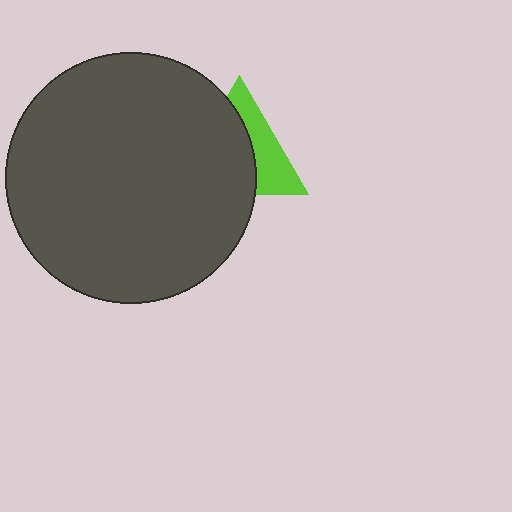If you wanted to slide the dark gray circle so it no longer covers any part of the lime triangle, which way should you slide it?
Slide it left — that is the most direct way to separate the two shapes.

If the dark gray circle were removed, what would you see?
You would see the complete lime triangle.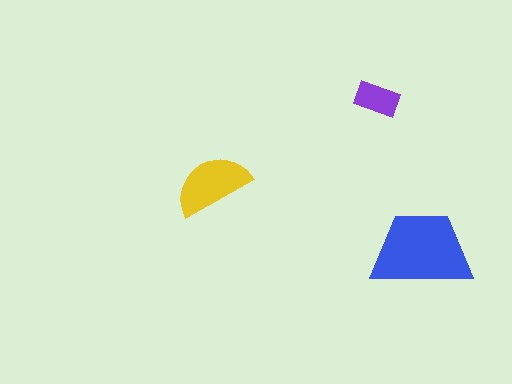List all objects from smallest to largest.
The purple rectangle, the yellow semicircle, the blue trapezoid.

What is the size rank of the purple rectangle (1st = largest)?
3rd.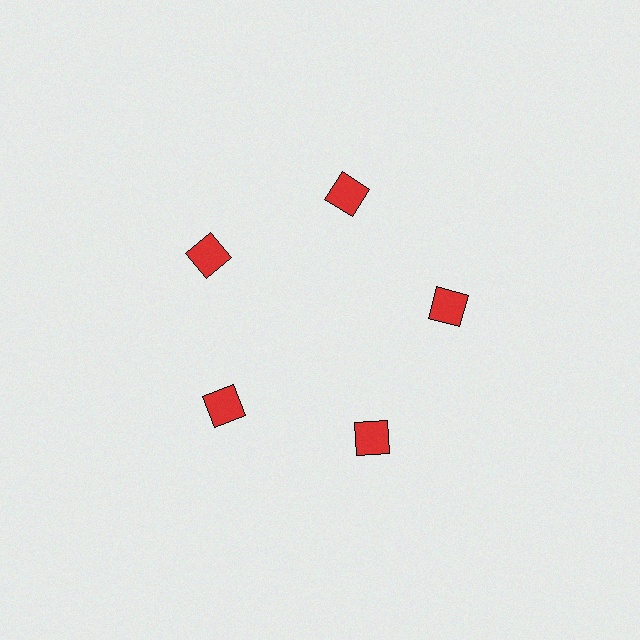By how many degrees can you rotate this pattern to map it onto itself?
The pattern maps onto itself every 72 degrees of rotation.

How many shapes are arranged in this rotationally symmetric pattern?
There are 5 shapes, arranged in 5 groups of 1.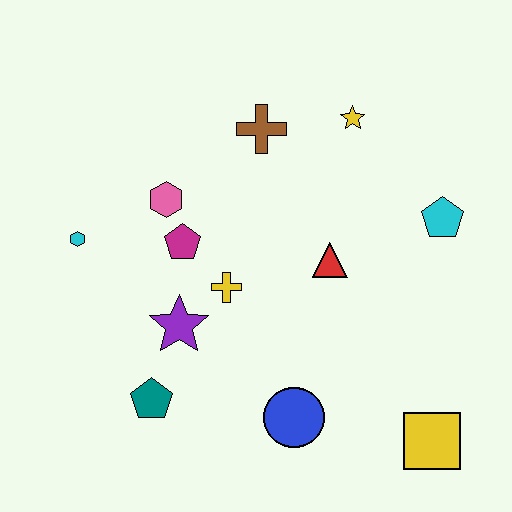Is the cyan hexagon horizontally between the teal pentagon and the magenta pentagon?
No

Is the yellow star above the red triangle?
Yes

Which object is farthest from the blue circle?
The yellow star is farthest from the blue circle.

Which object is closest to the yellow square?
The blue circle is closest to the yellow square.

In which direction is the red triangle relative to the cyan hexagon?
The red triangle is to the right of the cyan hexagon.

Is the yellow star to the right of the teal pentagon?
Yes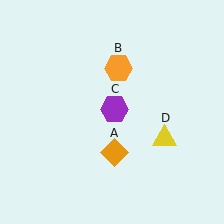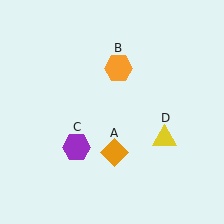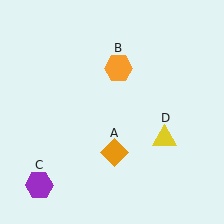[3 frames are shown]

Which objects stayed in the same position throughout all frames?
Orange diamond (object A) and orange hexagon (object B) and yellow triangle (object D) remained stationary.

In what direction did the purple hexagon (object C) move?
The purple hexagon (object C) moved down and to the left.